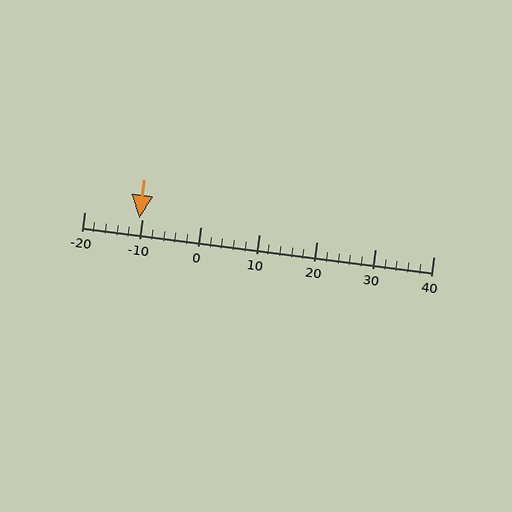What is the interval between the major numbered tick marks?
The major tick marks are spaced 10 units apart.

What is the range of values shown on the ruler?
The ruler shows values from -20 to 40.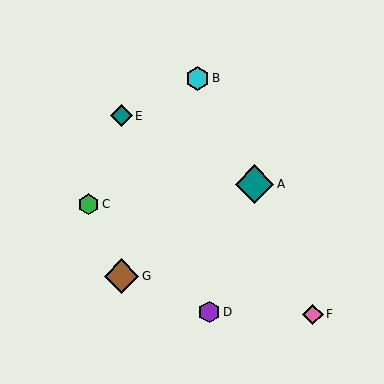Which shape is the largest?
The teal diamond (labeled A) is the largest.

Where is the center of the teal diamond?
The center of the teal diamond is at (255, 184).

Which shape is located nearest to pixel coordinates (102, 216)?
The green hexagon (labeled C) at (88, 204) is nearest to that location.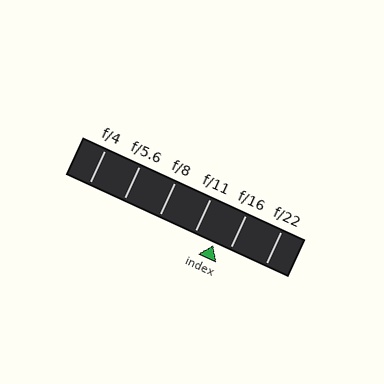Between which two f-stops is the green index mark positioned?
The index mark is between f/11 and f/16.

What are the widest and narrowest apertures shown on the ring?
The widest aperture shown is f/4 and the narrowest is f/22.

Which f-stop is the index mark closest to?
The index mark is closest to f/16.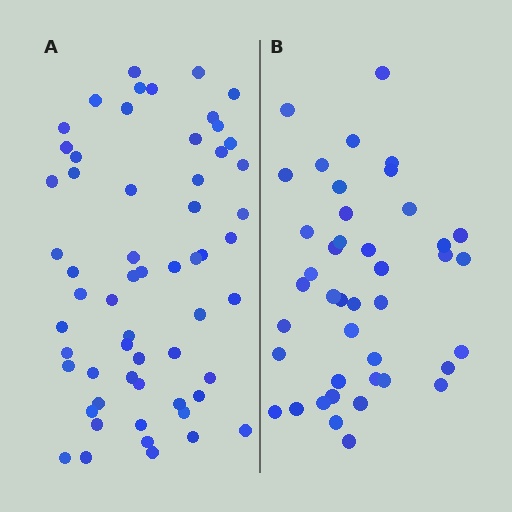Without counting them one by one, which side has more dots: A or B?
Region A (the left region) has more dots.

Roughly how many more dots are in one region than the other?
Region A has approximately 15 more dots than region B.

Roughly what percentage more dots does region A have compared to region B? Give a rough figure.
About 40% more.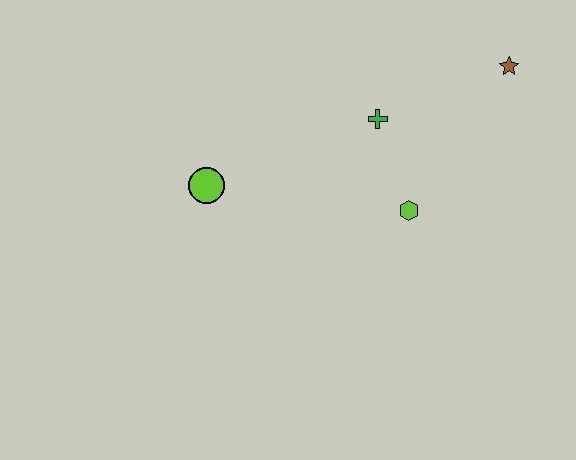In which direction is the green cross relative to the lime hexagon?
The green cross is above the lime hexagon.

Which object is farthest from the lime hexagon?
The lime circle is farthest from the lime hexagon.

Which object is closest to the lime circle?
The green cross is closest to the lime circle.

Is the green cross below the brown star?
Yes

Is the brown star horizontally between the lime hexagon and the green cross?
No